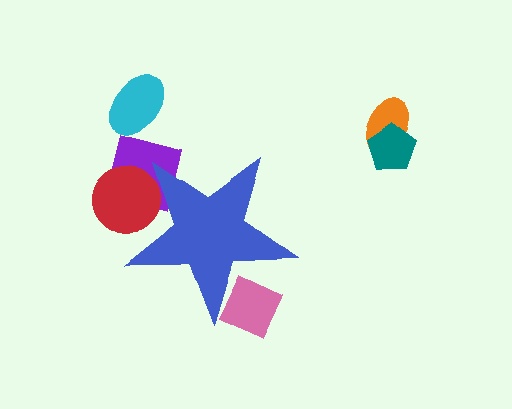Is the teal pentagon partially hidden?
No, the teal pentagon is fully visible.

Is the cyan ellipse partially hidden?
No, the cyan ellipse is fully visible.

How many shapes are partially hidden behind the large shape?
3 shapes are partially hidden.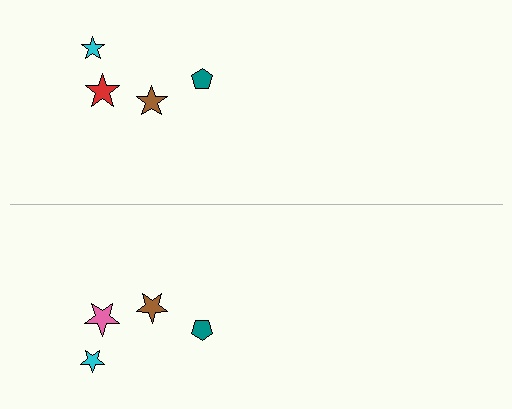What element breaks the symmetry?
The pink star on the bottom side breaks the symmetry — its mirror counterpart is red.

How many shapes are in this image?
There are 8 shapes in this image.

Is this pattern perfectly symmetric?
No, the pattern is not perfectly symmetric. The pink star on the bottom side breaks the symmetry — its mirror counterpart is red.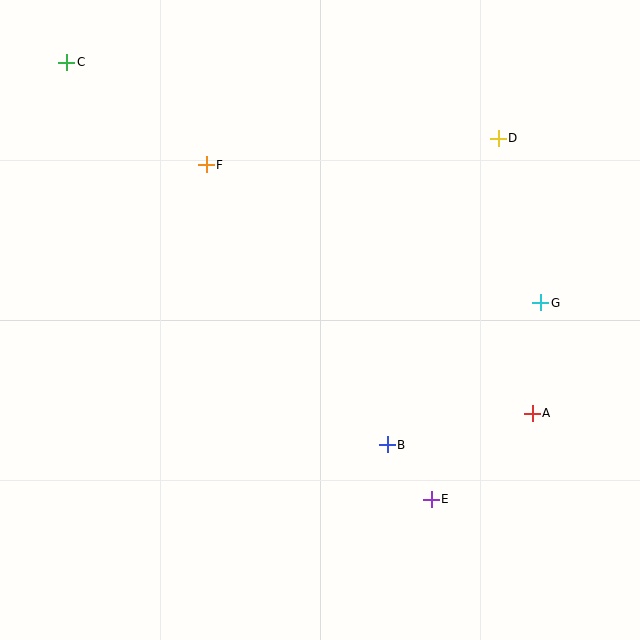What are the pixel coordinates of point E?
Point E is at (431, 499).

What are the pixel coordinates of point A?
Point A is at (532, 413).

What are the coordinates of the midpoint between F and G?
The midpoint between F and G is at (373, 234).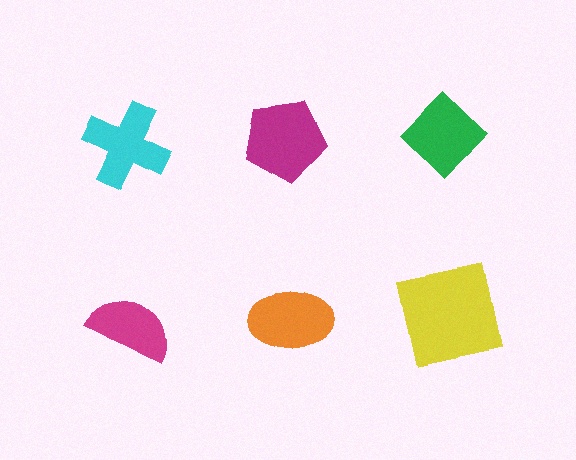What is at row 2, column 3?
A yellow square.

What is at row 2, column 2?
An orange ellipse.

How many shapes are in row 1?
3 shapes.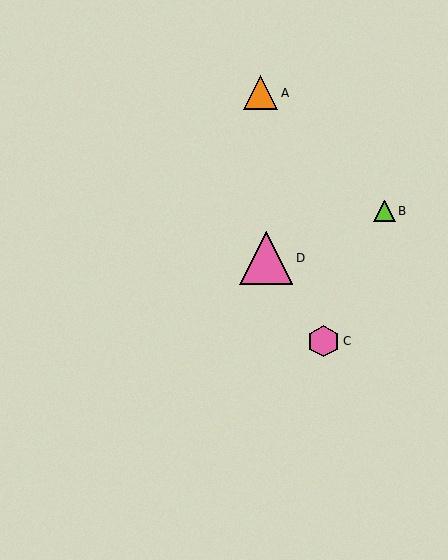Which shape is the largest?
The pink triangle (labeled D) is the largest.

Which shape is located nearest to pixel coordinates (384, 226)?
The lime triangle (labeled B) at (384, 211) is nearest to that location.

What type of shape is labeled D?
Shape D is a pink triangle.